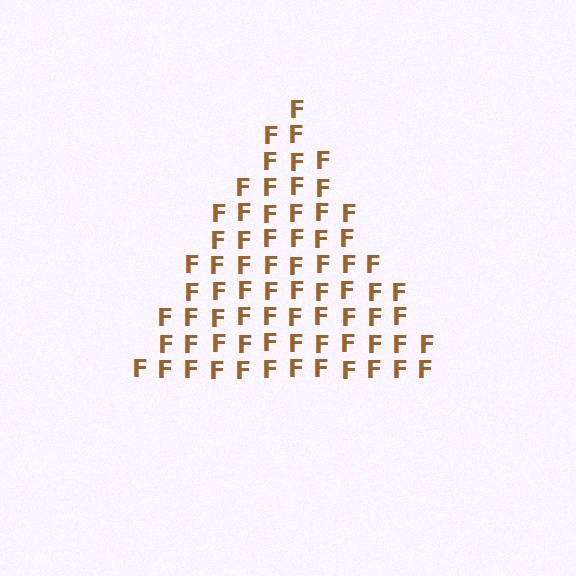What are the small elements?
The small elements are letter F's.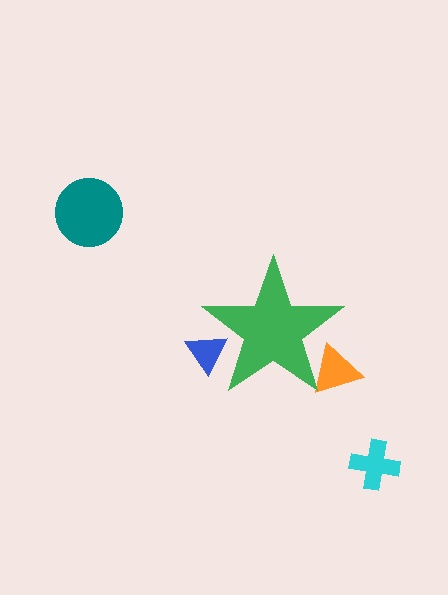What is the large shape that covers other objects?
A green star.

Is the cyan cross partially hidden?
No, the cyan cross is fully visible.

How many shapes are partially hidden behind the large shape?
2 shapes are partially hidden.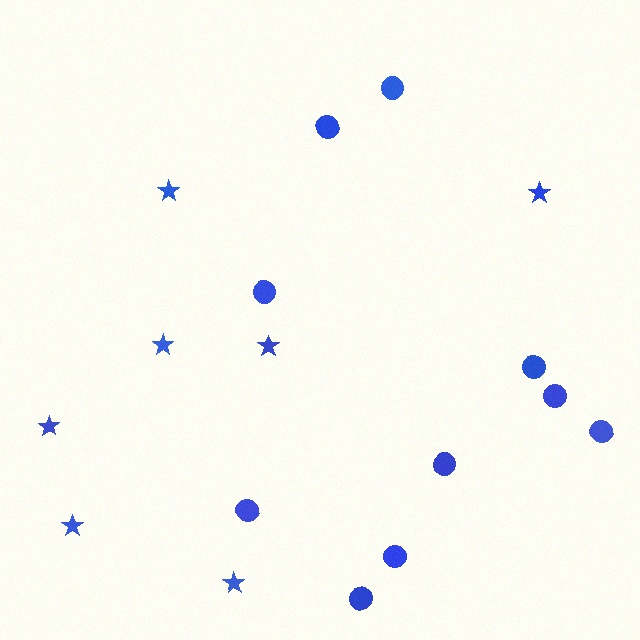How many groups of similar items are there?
There are 2 groups: one group of circles (10) and one group of stars (7).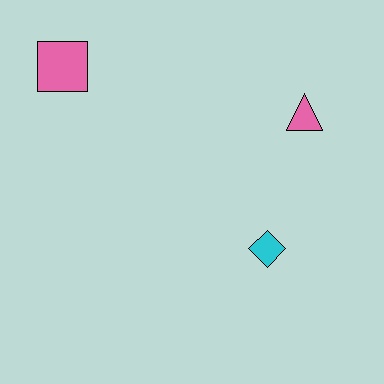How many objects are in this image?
There are 3 objects.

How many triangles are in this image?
There is 1 triangle.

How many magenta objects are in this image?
There are no magenta objects.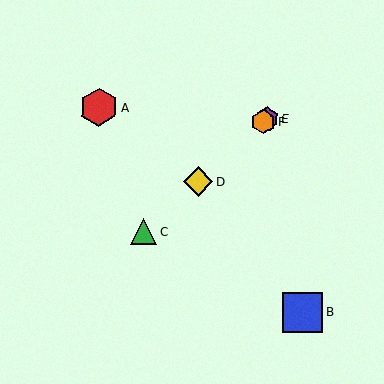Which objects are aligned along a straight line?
Objects C, D, E, F are aligned along a straight line.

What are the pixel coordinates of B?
Object B is at (303, 312).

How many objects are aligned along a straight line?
4 objects (C, D, E, F) are aligned along a straight line.